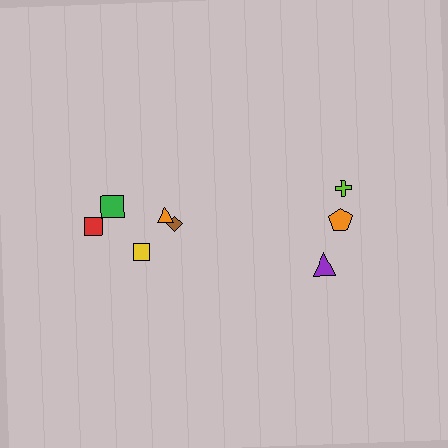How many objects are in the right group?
There are 3 objects.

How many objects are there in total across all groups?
There are 8 objects.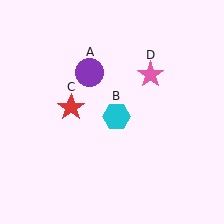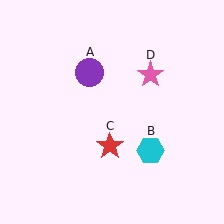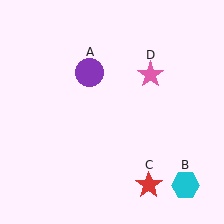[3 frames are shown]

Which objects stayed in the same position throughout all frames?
Purple circle (object A) and pink star (object D) remained stationary.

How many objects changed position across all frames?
2 objects changed position: cyan hexagon (object B), red star (object C).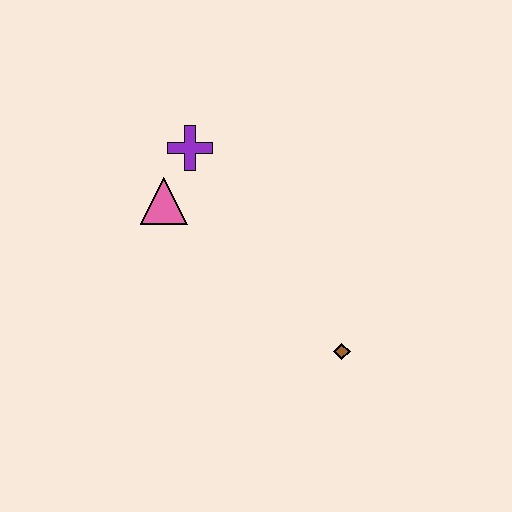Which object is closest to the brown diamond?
The pink triangle is closest to the brown diamond.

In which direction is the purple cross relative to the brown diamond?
The purple cross is above the brown diamond.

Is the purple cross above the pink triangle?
Yes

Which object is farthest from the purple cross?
The brown diamond is farthest from the purple cross.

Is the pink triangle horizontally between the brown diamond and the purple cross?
No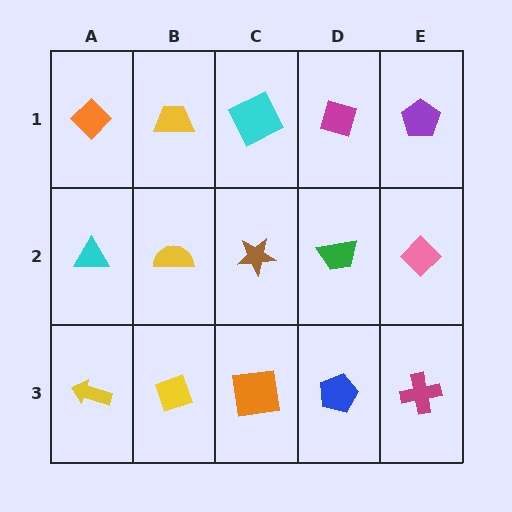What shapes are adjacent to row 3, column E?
A pink diamond (row 2, column E), a blue pentagon (row 3, column D).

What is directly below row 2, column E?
A magenta cross.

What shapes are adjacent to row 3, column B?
A yellow semicircle (row 2, column B), a yellow arrow (row 3, column A), an orange square (row 3, column C).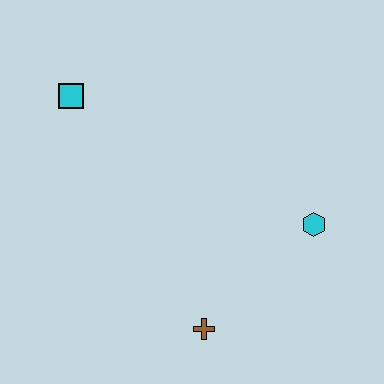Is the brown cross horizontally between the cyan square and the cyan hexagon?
Yes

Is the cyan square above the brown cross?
Yes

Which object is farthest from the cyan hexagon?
The cyan square is farthest from the cyan hexagon.